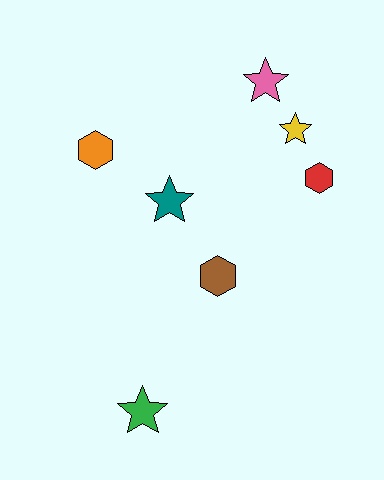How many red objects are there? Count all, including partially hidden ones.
There is 1 red object.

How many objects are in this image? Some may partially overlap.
There are 7 objects.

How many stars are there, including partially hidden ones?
There are 4 stars.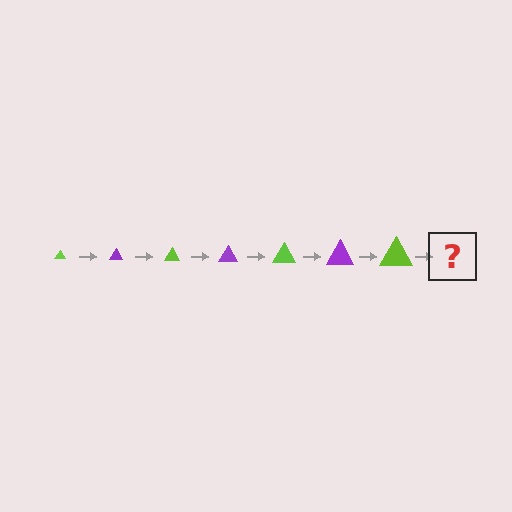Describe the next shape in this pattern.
It should be a purple triangle, larger than the previous one.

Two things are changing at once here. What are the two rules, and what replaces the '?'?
The two rules are that the triangle grows larger each step and the color cycles through lime and purple. The '?' should be a purple triangle, larger than the previous one.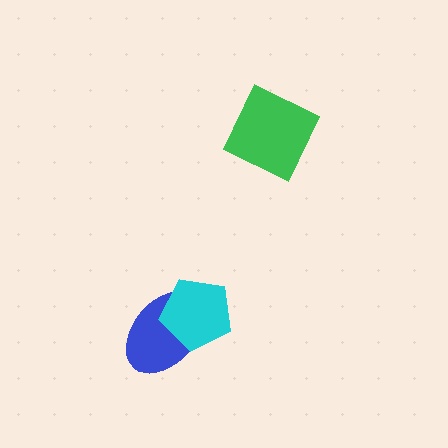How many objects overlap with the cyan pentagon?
1 object overlaps with the cyan pentagon.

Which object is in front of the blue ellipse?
The cyan pentagon is in front of the blue ellipse.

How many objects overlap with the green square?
0 objects overlap with the green square.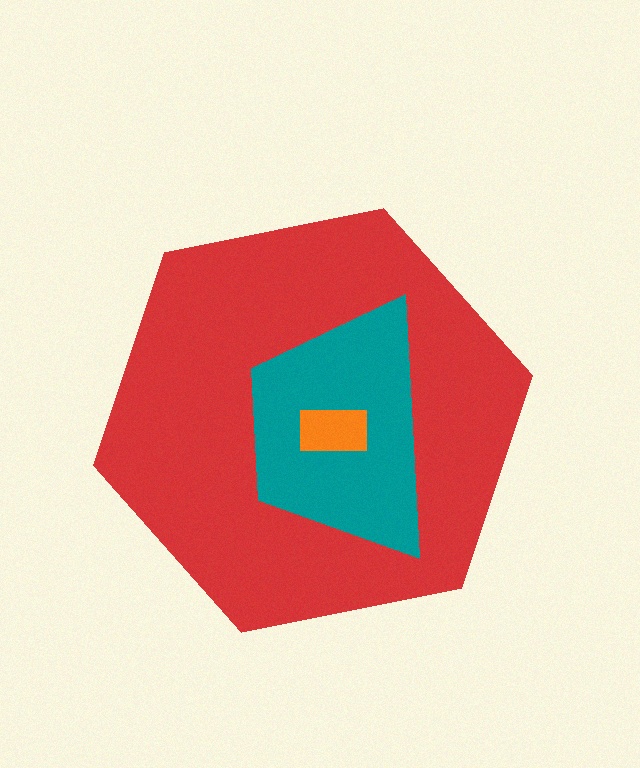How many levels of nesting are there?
3.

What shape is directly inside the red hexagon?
The teal trapezoid.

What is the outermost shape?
The red hexagon.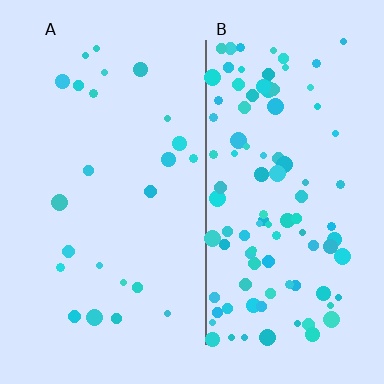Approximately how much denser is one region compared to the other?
Approximately 4.2× — region B over region A.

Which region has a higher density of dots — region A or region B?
B (the right).